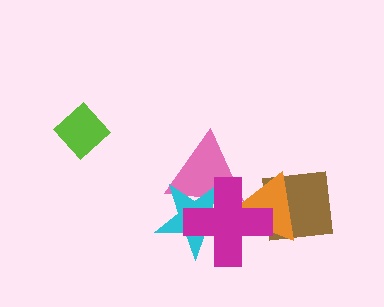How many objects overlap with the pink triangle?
3 objects overlap with the pink triangle.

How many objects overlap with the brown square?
1 object overlaps with the brown square.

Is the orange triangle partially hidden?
Yes, it is partially covered by another shape.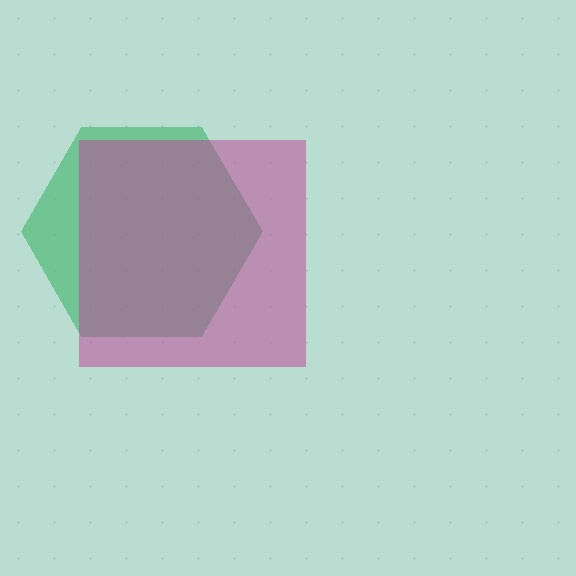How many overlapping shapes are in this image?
There are 2 overlapping shapes in the image.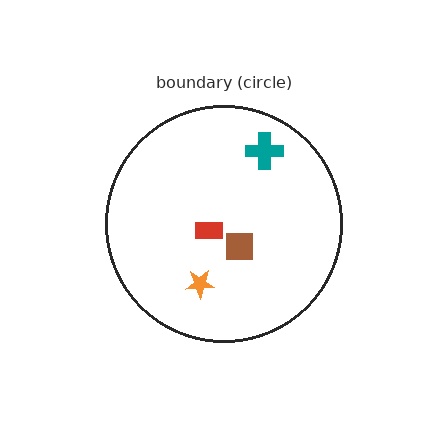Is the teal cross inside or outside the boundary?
Inside.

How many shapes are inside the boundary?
4 inside, 0 outside.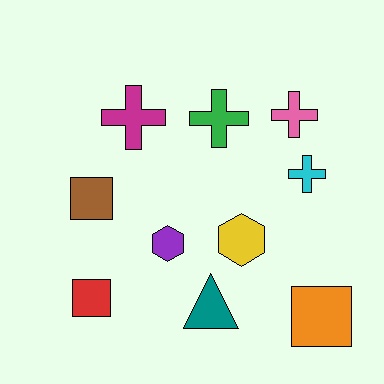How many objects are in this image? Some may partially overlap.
There are 10 objects.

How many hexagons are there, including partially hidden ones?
There are 2 hexagons.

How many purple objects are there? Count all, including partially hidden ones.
There is 1 purple object.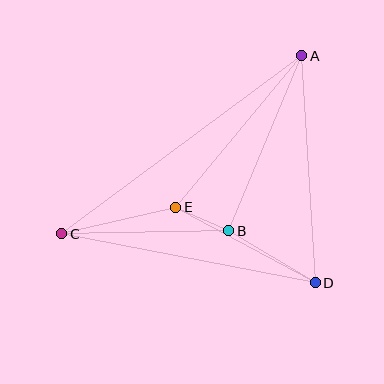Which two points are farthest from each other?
Points A and C are farthest from each other.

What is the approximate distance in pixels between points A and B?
The distance between A and B is approximately 189 pixels.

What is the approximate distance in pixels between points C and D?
The distance between C and D is approximately 259 pixels.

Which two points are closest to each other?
Points B and E are closest to each other.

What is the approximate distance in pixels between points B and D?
The distance between B and D is approximately 101 pixels.